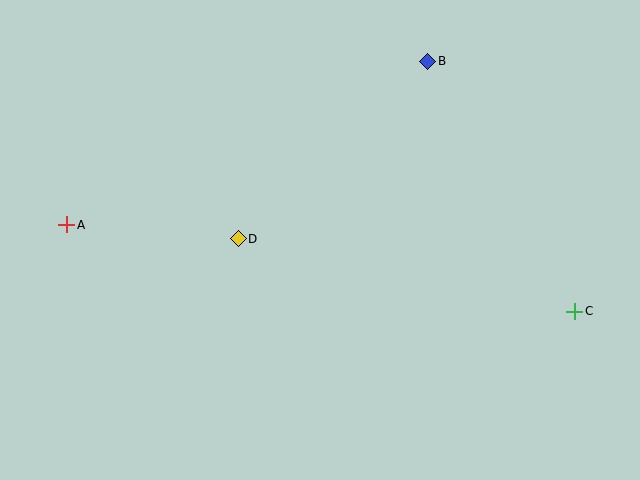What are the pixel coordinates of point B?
Point B is at (428, 61).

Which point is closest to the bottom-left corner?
Point A is closest to the bottom-left corner.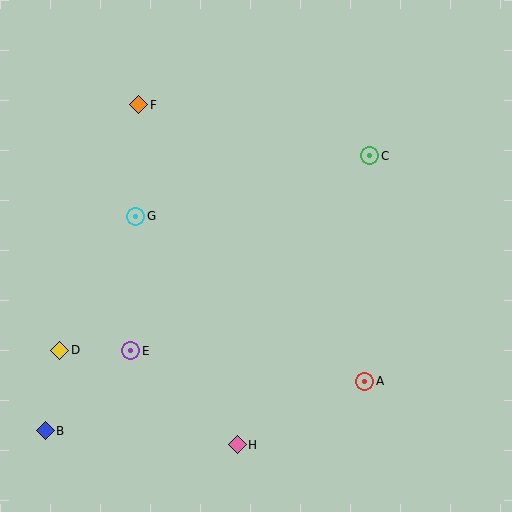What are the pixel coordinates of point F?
Point F is at (139, 105).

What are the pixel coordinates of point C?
Point C is at (370, 156).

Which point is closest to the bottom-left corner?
Point B is closest to the bottom-left corner.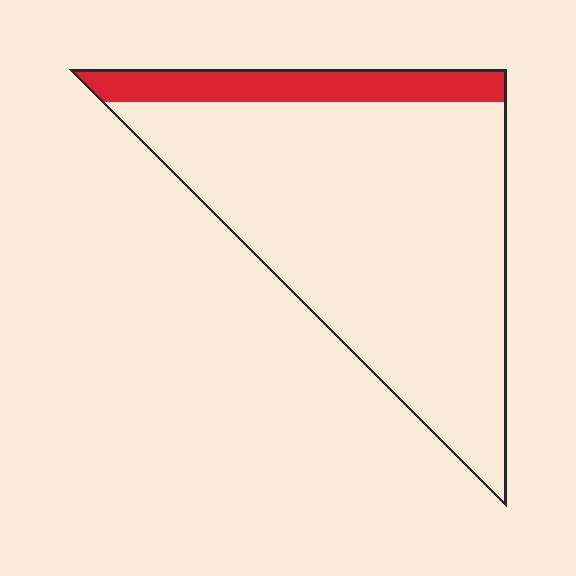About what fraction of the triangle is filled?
About one eighth (1/8).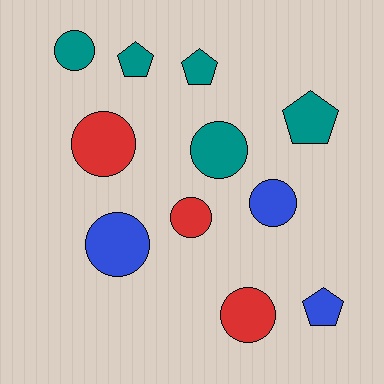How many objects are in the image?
There are 11 objects.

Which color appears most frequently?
Teal, with 5 objects.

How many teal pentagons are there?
There are 3 teal pentagons.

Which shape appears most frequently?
Circle, with 7 objects.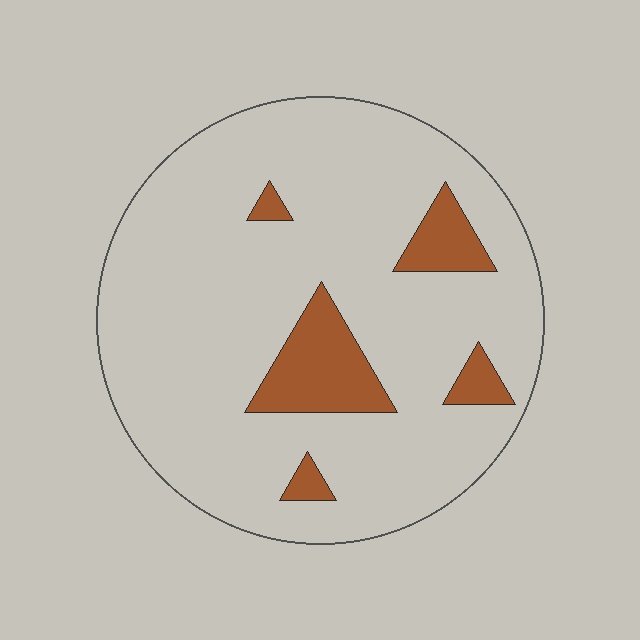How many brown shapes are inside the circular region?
5.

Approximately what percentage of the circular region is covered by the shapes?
Approximately 15%.